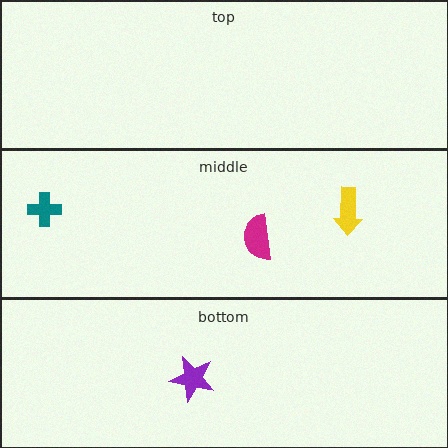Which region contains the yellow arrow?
The middle region.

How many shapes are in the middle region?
3.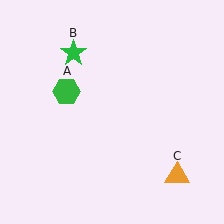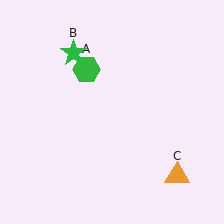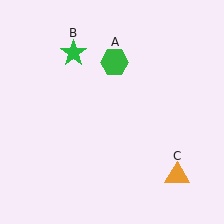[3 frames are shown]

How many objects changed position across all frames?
1 object changed position: green hexagon (object A).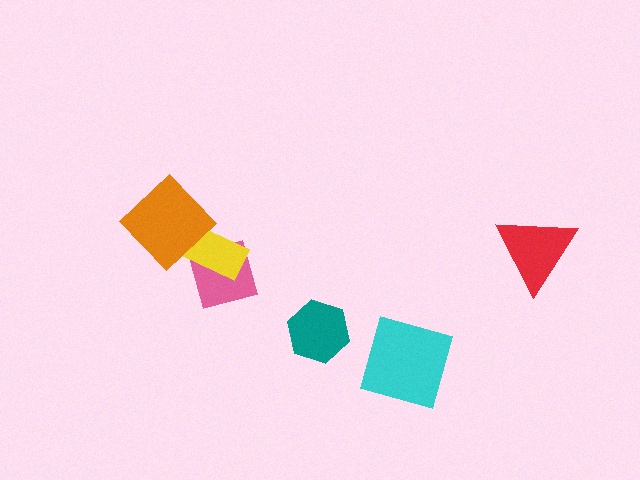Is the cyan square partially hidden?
No, no other shape covers it.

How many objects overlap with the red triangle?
0 objects overlap with the red triangle.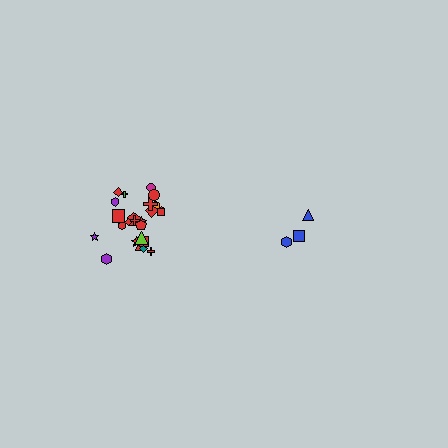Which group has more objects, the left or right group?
The left group.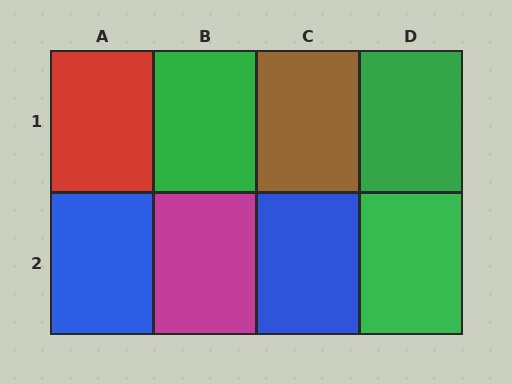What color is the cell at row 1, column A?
Red.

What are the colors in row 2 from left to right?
Blue, magenta, blue, green.